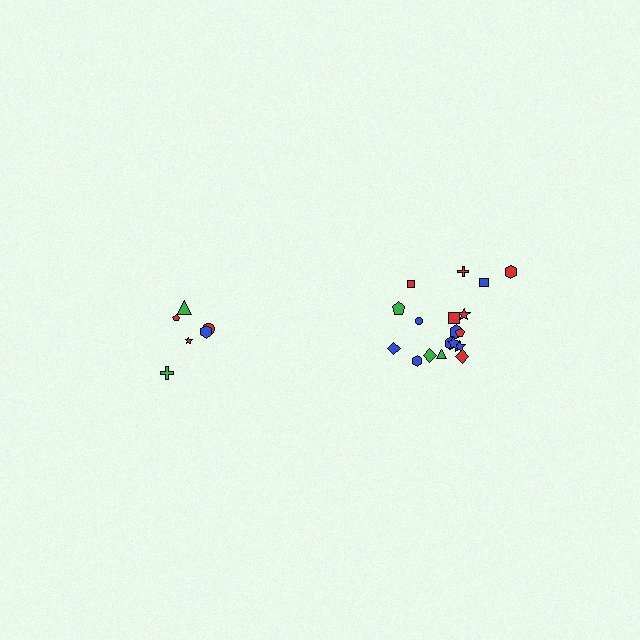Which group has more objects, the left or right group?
The right group.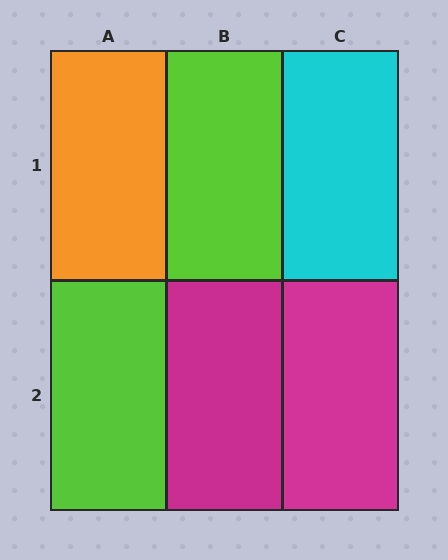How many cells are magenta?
2 cells are magenta.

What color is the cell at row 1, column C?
Cyan.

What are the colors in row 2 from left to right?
Lime, magenta, magenta.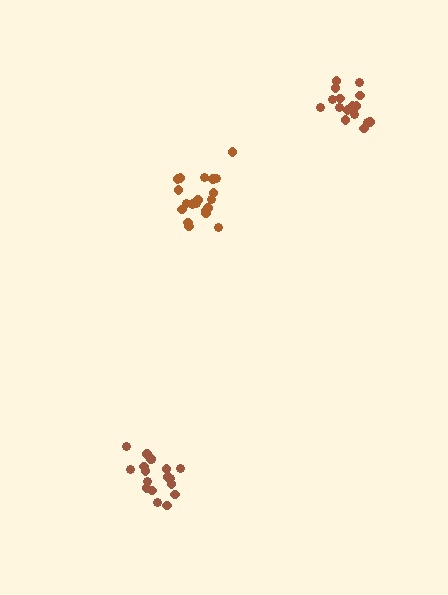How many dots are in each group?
Group 1: 16 dots, Group 2: 18 dots, Group 3: 21 dots (55 total).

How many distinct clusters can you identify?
There are 3 distinct clusters.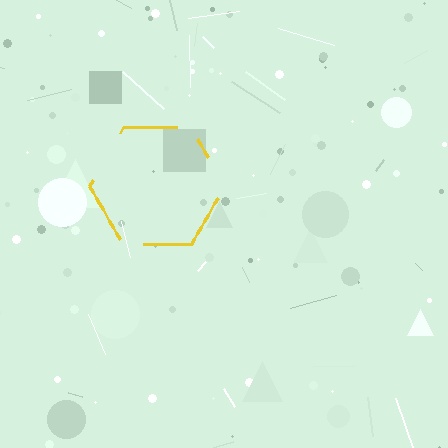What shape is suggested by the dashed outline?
The dashed outline suggests a hexagon.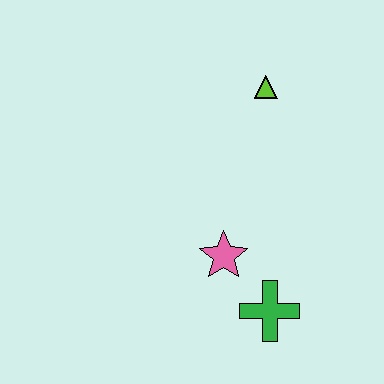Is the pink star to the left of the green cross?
Yes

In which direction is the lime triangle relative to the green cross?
The lime triangle is above the green cross.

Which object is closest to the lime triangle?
The pink star is closest to the lime triangle.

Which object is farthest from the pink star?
The lime triangle is farthest from the pink star.